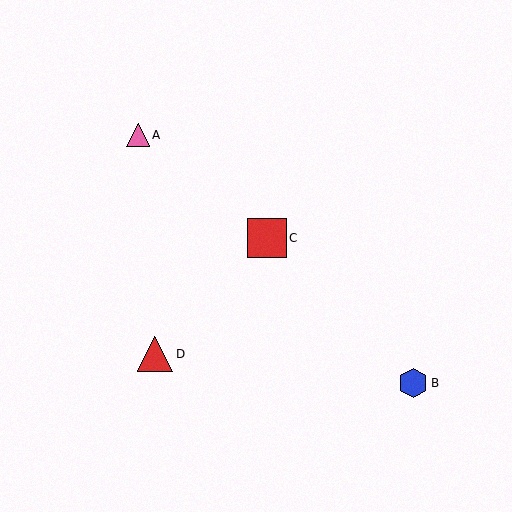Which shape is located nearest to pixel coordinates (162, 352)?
The red triangle (labeled D) at (155, 354) is nearest to that location.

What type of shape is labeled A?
Shape A is a pink triangle.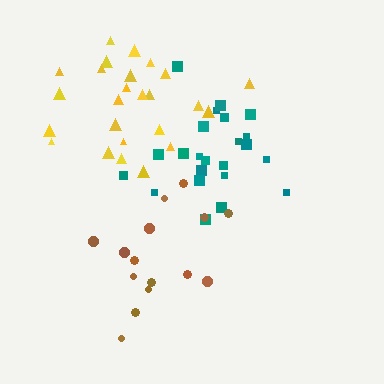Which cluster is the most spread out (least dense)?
Yellow.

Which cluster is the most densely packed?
Teal.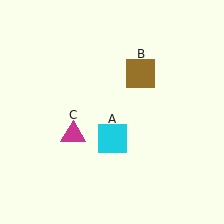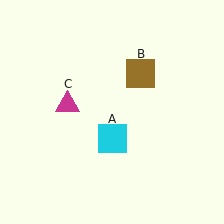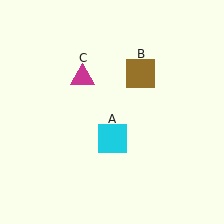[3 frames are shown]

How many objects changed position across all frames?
1 object changed position: magenta triangle (object C).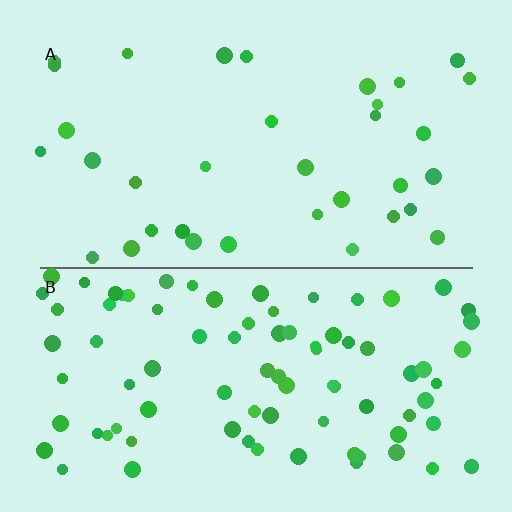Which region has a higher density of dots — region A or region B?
B (the bottom).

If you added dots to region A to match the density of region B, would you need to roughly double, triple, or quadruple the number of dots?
Approximately double.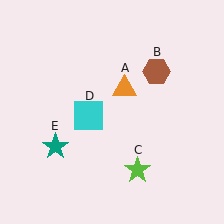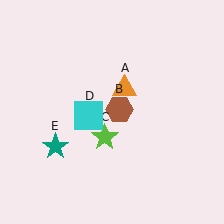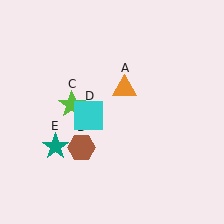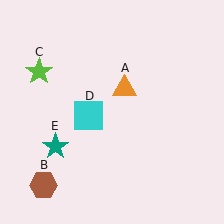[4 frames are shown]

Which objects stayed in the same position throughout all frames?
Orange triangle (object A) and cyan square (object D) and teal star (object E) remained stationary.